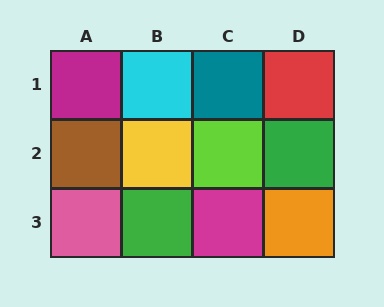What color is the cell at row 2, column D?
Green.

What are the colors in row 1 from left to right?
Magenta, cyan, teal, red.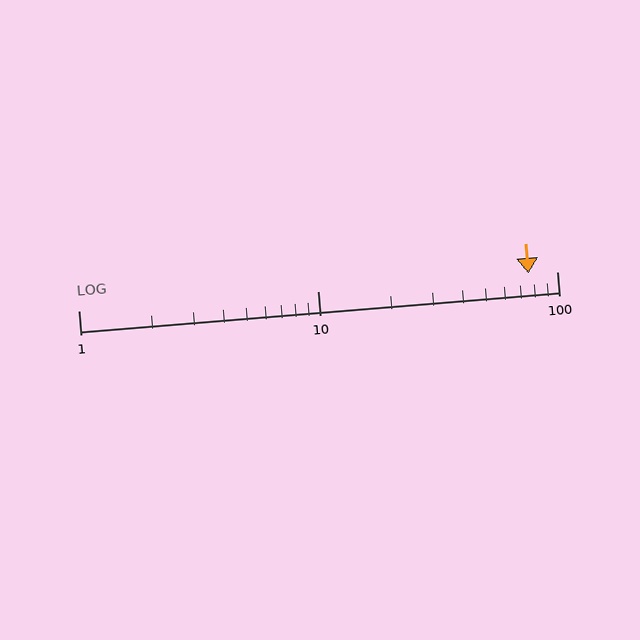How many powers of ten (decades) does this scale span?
The scale spans 2 decades, from 1 to 100.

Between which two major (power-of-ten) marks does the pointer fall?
The pointer is between 10 and 100.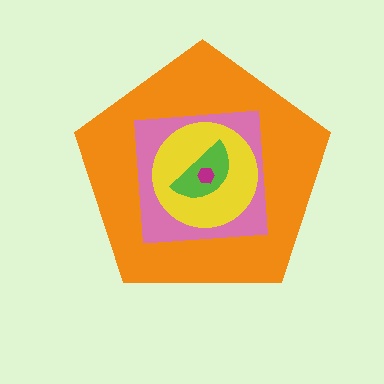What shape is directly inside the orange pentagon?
The pink square.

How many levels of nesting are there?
5.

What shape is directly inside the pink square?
The yellow circle.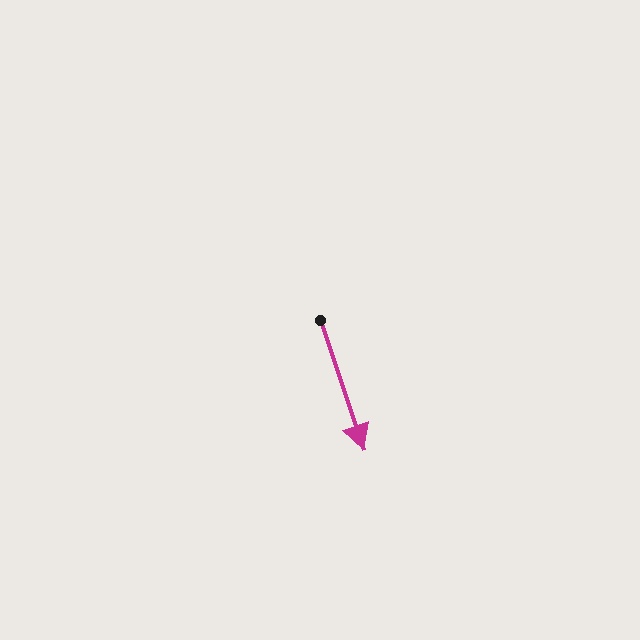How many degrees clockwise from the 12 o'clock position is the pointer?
Approximately 161 degrees.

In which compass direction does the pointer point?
South.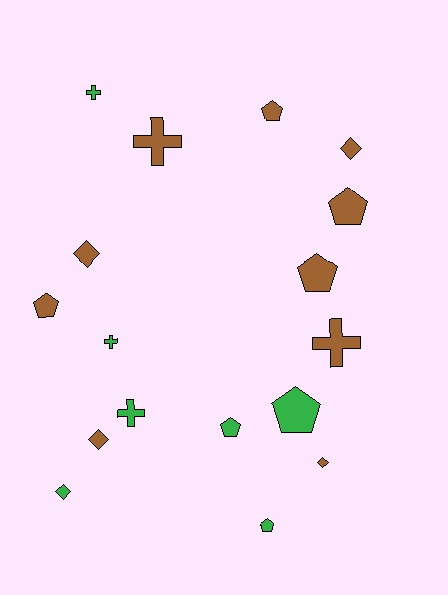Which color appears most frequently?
Brown, with 10 objects.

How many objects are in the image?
There are 17 objects.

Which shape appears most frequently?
Pentagon, with 7 objects.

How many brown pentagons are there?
There are 4 brown pentagons.